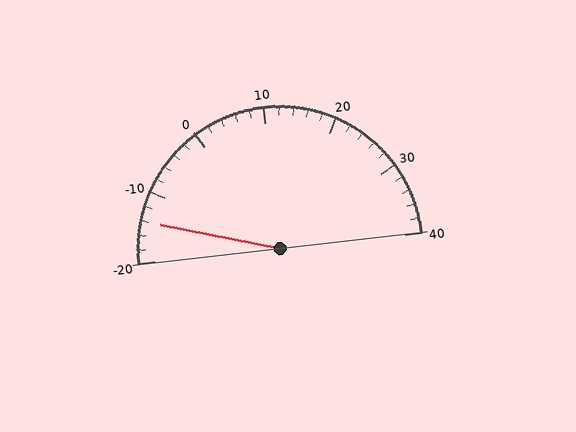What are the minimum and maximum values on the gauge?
The gauge ranges from -20 to 40.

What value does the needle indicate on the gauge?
The needle indicates approximately -14.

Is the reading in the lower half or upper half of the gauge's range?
The reading is in the lower half of the range (-20 to 40).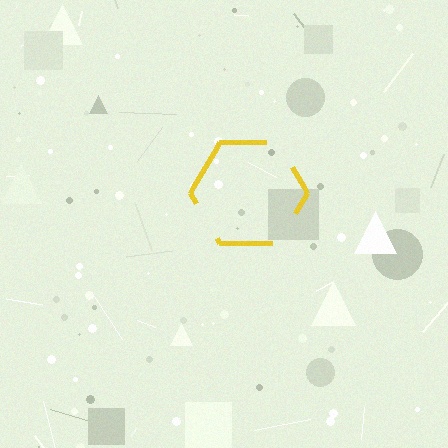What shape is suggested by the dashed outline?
The dashed outline suggests a hexagon.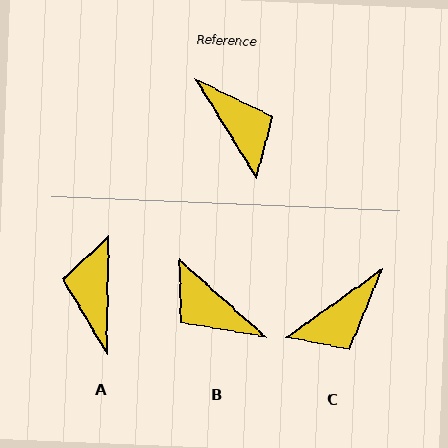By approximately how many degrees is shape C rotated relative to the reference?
Approximately 86 degrees clockwise.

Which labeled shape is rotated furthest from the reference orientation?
B, about 164 degrees away.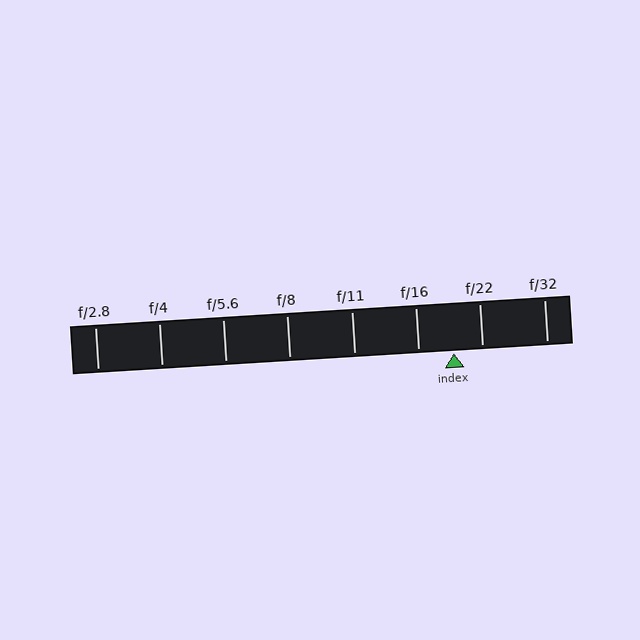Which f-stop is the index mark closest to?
The index mark is closest to f/22.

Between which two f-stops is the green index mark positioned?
The index mark is between f/16 and f/22.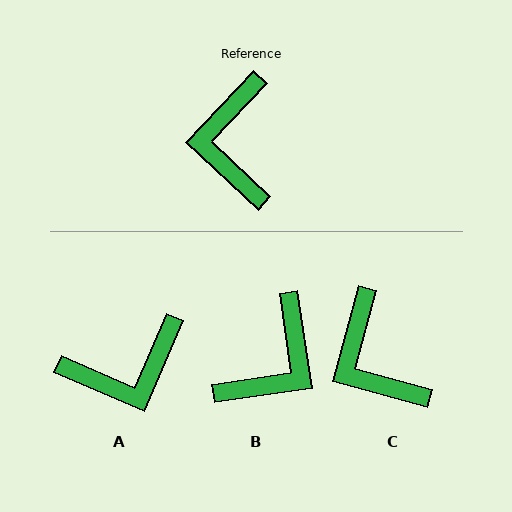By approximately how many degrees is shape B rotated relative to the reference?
Approximately 142 degrees counter-clockwise.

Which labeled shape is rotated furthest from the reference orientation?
B, about 142 degrees away.